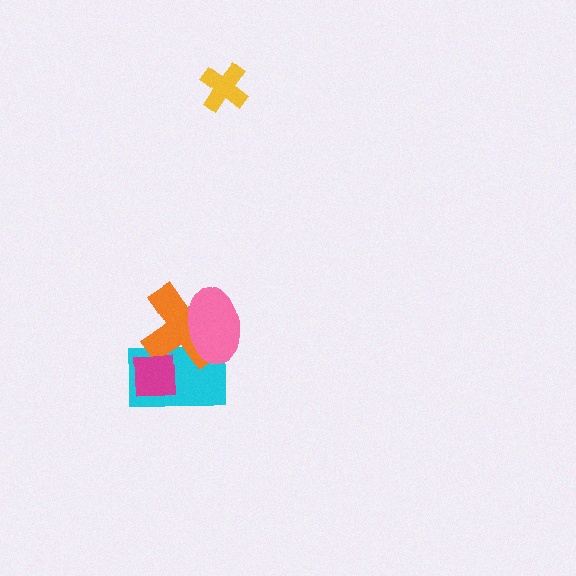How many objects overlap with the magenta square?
2 objects overlap with the magenta square.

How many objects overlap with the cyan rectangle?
3 objects overlap with the cyan rectangle.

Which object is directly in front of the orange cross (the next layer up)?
The pink ellipse is directly in front of the orange cross.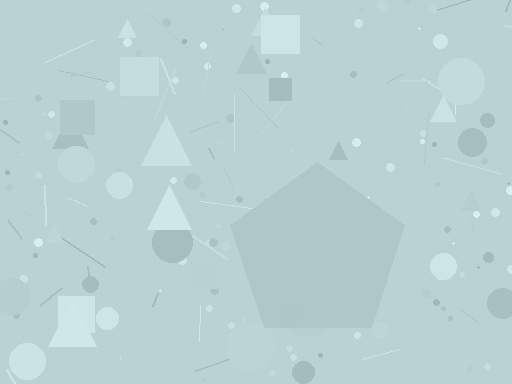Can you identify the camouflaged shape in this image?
The camouflaged shape is a pentagon.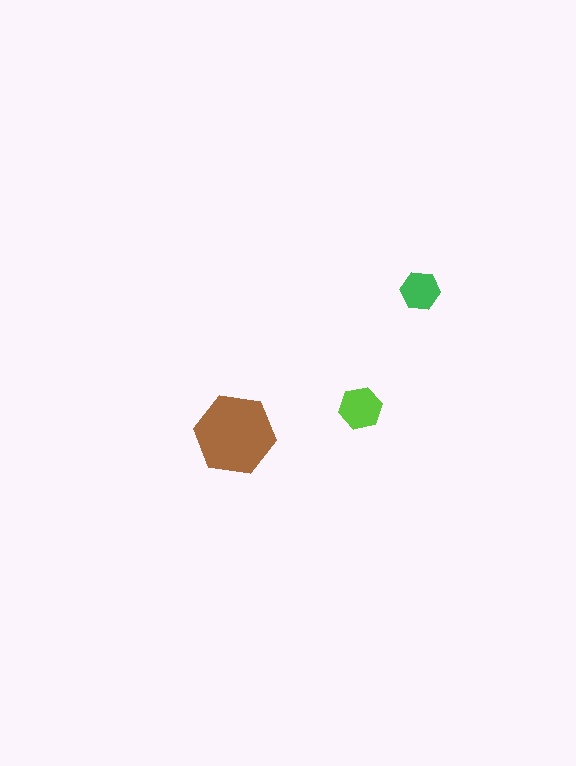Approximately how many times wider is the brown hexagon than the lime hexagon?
About 2 times wider.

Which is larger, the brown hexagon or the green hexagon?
The brown one.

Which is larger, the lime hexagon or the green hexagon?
The lime one.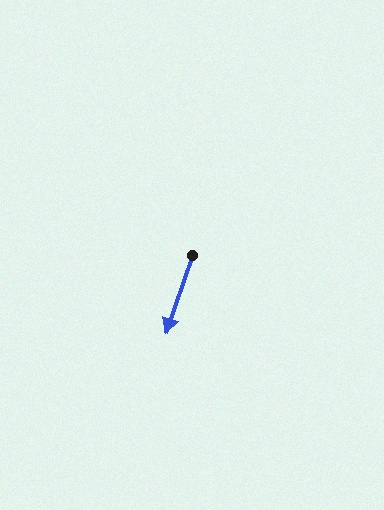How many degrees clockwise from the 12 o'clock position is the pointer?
Approximately 198 degrees.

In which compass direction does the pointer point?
South.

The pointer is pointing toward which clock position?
Roughly 7 o'clock.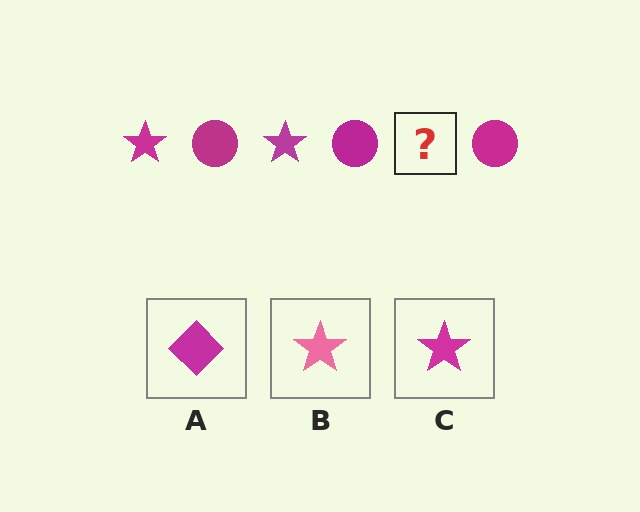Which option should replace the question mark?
Option C.